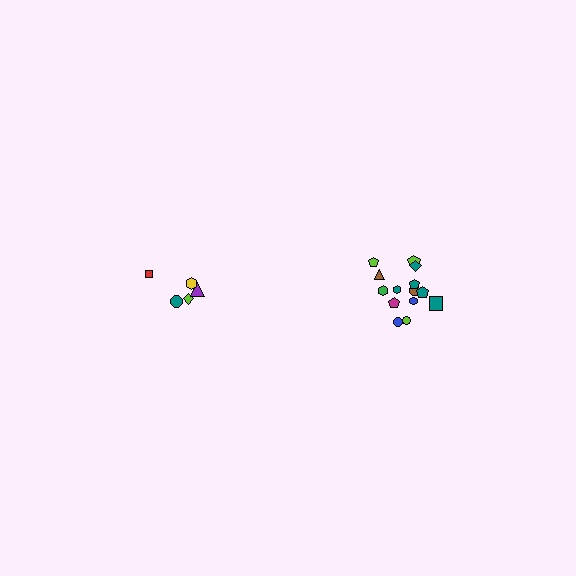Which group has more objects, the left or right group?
The right group.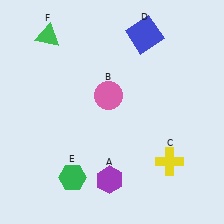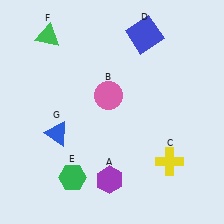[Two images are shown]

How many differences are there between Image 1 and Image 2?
There is 1 difference between the two images.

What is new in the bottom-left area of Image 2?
A blue triangle (G) was added in the bottom-left area of Image 2.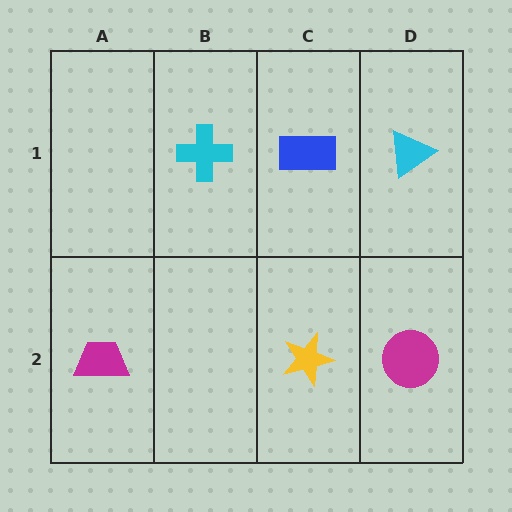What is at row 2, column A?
A magenta trapezoid.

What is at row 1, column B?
A cyan cross.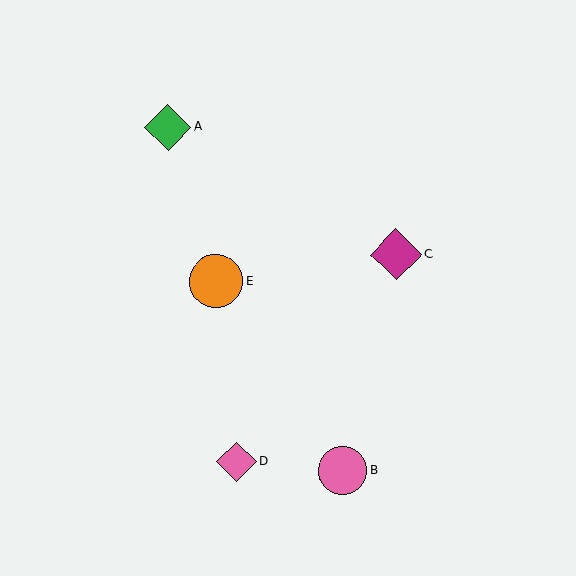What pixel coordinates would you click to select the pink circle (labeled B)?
Click at (343, 470) to select the pink circle B.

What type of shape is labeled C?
Shape C is a magenta diamond.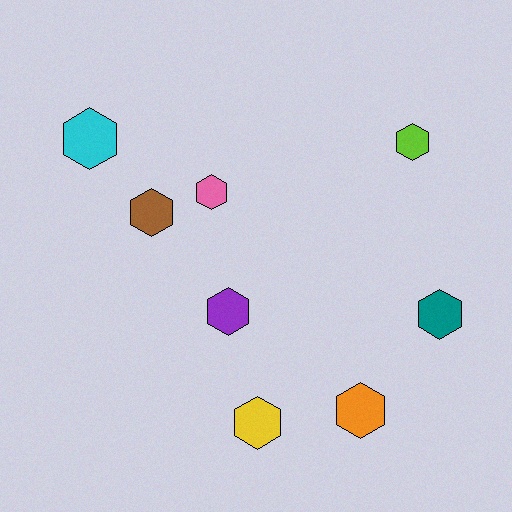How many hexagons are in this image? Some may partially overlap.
There are 8 hexagons.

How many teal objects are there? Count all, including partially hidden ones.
There is 1 teal object.